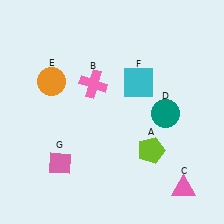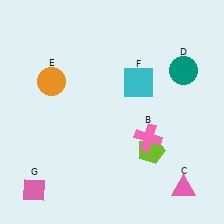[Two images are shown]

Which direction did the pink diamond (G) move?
The pink diamond (G) moved down.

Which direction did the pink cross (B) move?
The pink cross (B) moved right.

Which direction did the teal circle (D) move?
The teal circle (D) moved up.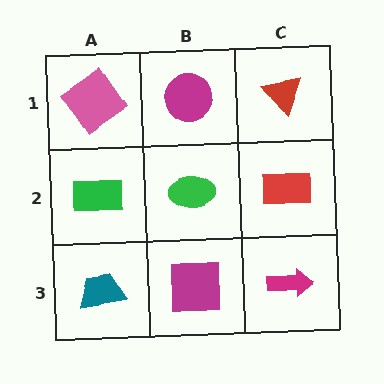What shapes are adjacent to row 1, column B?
A green ellipse (row 2, column B), a pink diamond (row 1, column A), a red triangle (row 1, column C).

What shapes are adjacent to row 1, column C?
A red rectangle (row 2, column C), a magenta circle (row 1, column B).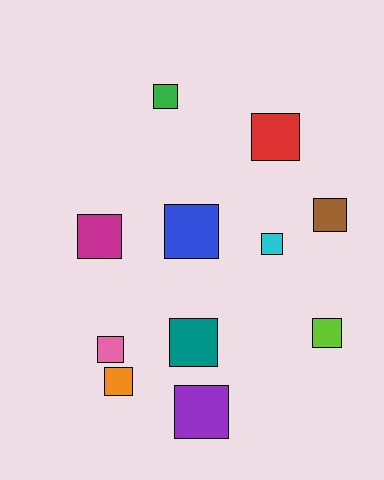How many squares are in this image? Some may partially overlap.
There are 11 squares.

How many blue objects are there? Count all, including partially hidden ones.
There is 1 blue object.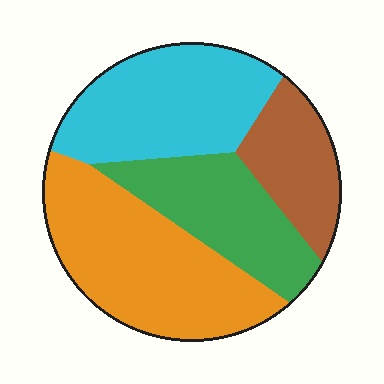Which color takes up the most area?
Orange, at roughly 35%.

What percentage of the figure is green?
Green takes up about one fifth (1/5) of the figure.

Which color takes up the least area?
Brown, at roughly 15%.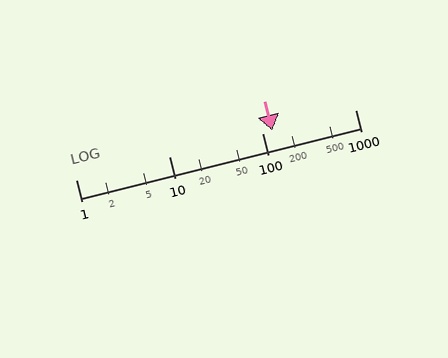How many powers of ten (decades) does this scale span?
The scale spans 3 decades, from 1 to 1000.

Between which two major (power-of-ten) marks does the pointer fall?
The pointer is between 100 and 1000.